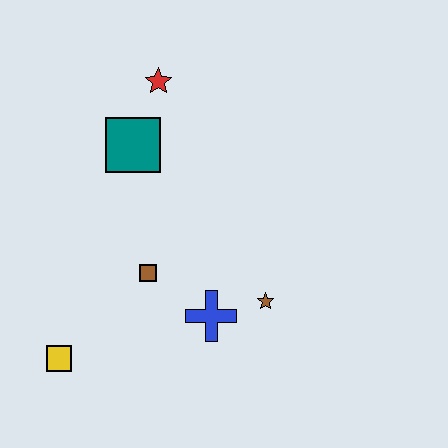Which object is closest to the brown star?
The blue cross is closest to the brown star.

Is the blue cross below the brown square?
Yes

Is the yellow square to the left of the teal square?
Yes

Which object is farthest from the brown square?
The red star is farthest from the brown square.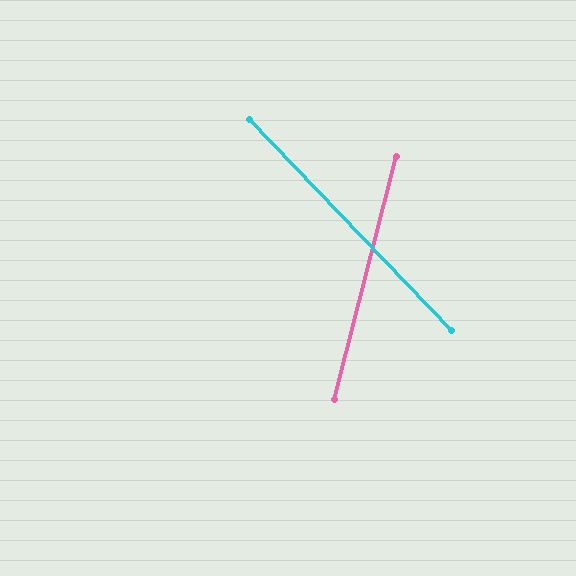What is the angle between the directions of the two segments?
Approximately 58 degrees.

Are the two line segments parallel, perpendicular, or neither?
Neither parallel nor perpendicular — they differ by about 58°.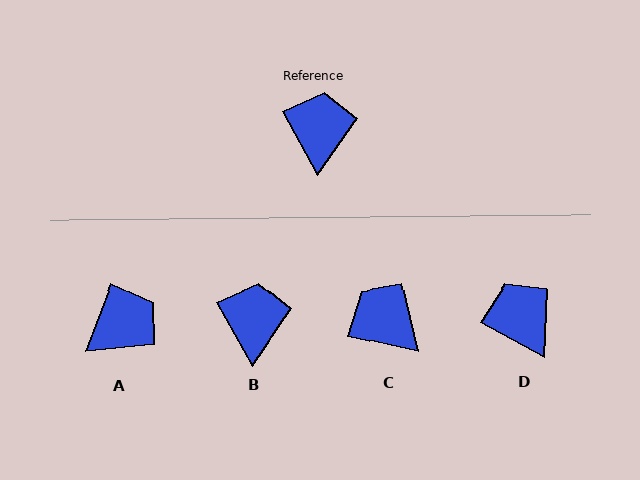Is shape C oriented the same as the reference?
No, it is off by about 48 degrees.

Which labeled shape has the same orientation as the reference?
B.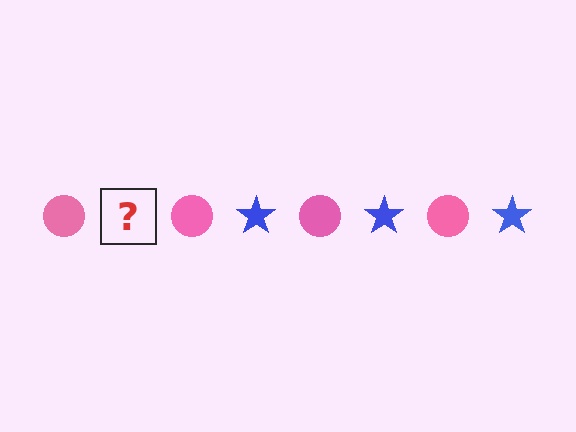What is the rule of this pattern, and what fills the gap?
The rule is that the pattern alternates between pink circle and blue star. The gap should be filled with a blue star.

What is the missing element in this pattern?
The missing element is a blue star.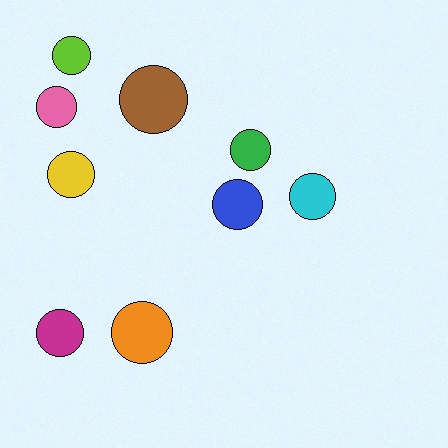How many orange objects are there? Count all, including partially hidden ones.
There is 1 orange object.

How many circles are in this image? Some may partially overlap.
There are 9 circles.